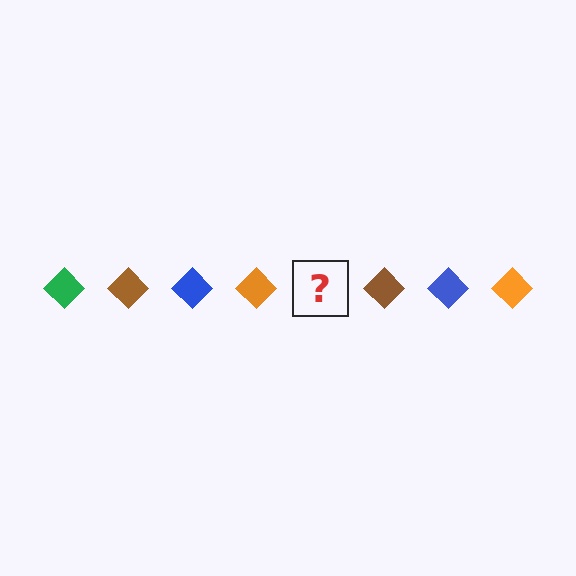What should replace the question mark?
The question mark should be replaced with a green diamond.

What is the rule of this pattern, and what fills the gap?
The rule is that the pattern cycles through green, brown, blue, orange diamonds. The gap should be filled with a green diamond.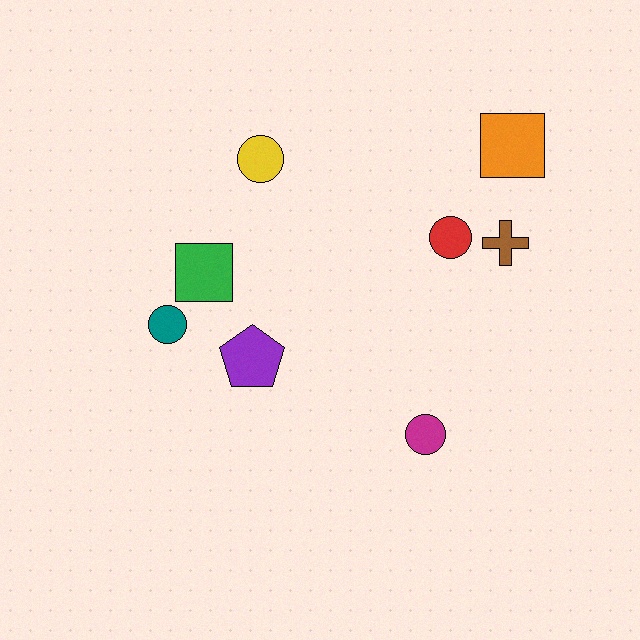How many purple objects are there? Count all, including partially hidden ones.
There is 1 purple object.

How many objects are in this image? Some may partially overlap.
There are 8 objects.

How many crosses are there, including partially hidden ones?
There is 1 cross.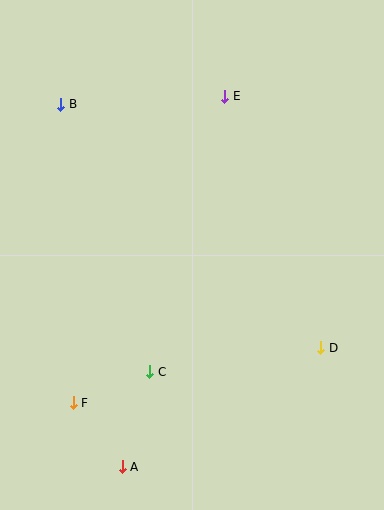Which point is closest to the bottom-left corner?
Point A is closest to the bottom-left corner.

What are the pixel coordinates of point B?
Point B is at (61, 104).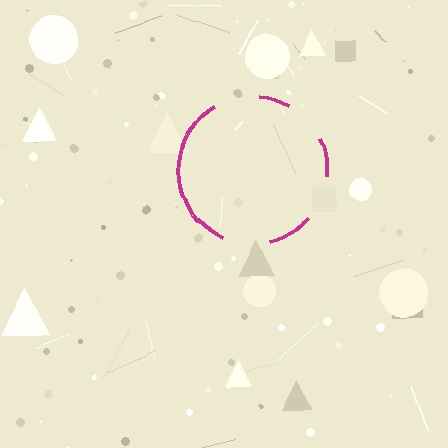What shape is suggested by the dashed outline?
The dashed outline suggests a circle.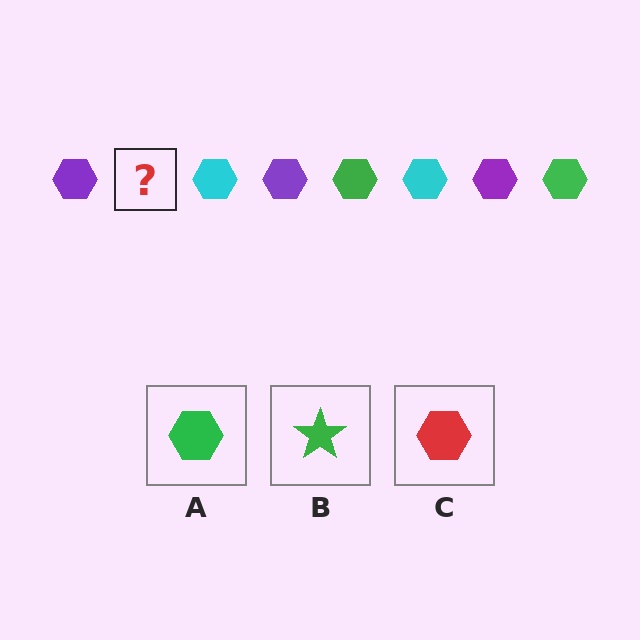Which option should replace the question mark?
Option A.